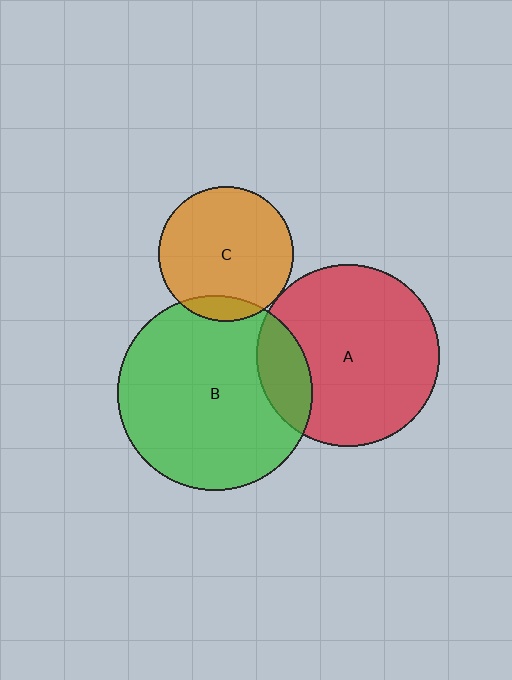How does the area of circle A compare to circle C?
Approximately 1.8 times.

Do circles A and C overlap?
Yes.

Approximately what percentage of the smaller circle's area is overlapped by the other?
Approximately 5%.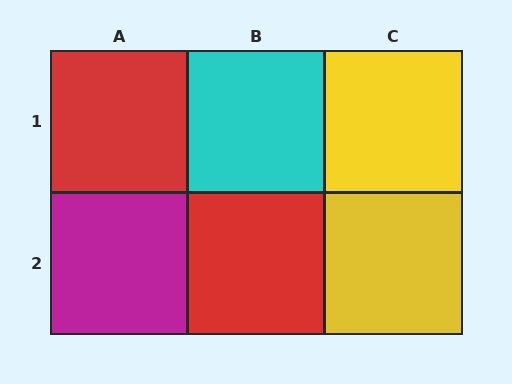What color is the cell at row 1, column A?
Red.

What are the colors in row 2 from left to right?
Magenta, red, yellow.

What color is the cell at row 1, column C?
Yellow.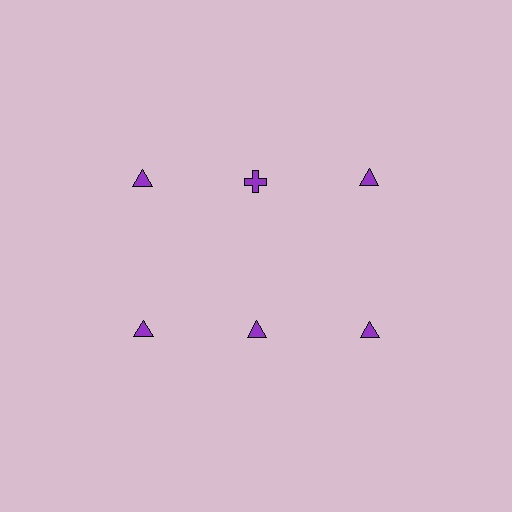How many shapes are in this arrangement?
There are 6 shapes arranged in a grid pattern.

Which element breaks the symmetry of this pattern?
The purple cross in the top row, second from left column breaks the symmetry. All other shapes are purple triangles.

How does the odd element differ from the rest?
It has a different shape: cross instead of triangle.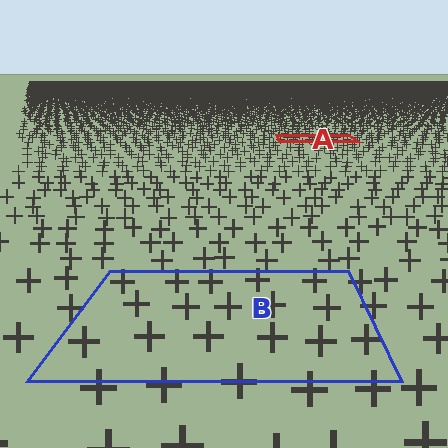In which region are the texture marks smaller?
The texture marks are smaller in region A, because it is farther away.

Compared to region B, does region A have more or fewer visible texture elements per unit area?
Region A has more texture elements per unit area — they are packed more densely because it is farther away.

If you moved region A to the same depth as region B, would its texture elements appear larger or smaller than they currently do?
They would appear larger. At a closer depth, the same texture elements are projected at a bigger on-screen size.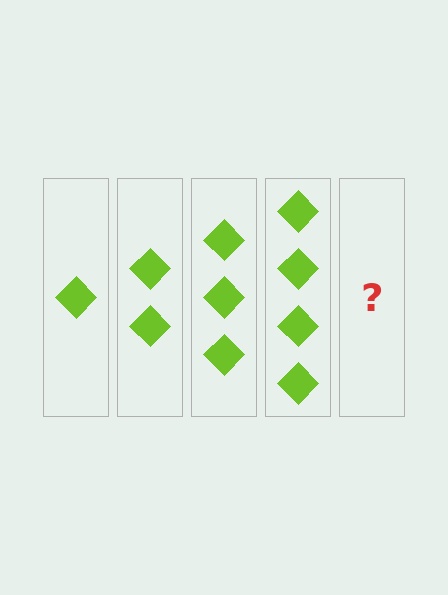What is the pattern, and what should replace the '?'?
The pattern is that each step adds one more diamond. The '?' should be 5 diamonds.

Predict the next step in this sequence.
The next step is 5 diamonds.